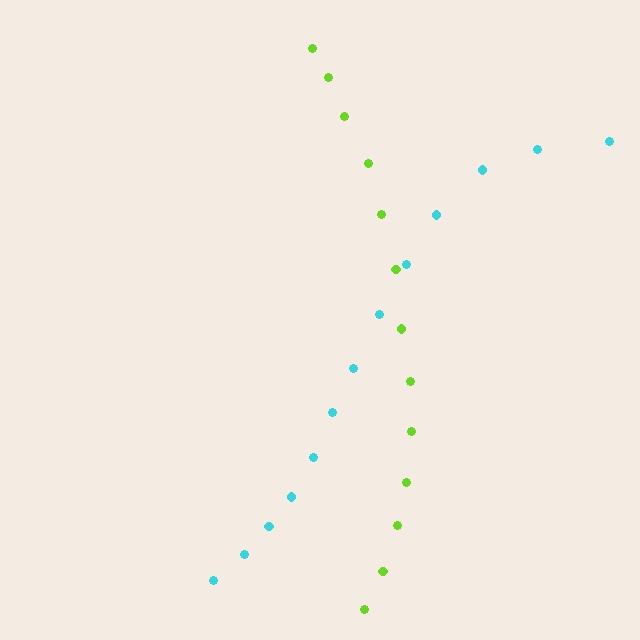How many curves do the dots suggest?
There are 2 distinct paths.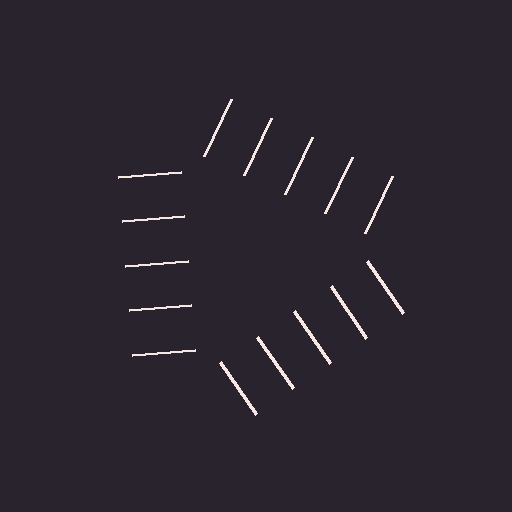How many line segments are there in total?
15 — 5 along each of the 3 edges.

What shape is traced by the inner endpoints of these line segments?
An illusory triangle — the line segments terminate on its edges but no continuous stroke is drawn.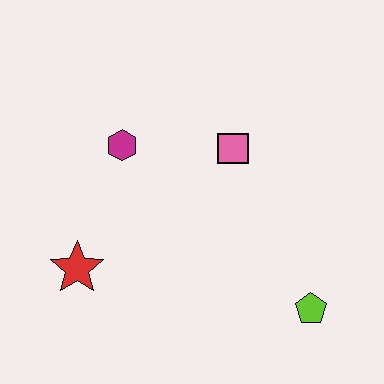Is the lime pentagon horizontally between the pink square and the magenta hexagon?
No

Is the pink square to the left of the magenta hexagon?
No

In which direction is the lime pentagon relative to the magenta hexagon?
The lime pentagon is to the right of the magenta hexagon.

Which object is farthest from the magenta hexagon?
The lime pentagon is farthest from the magenta hexagon.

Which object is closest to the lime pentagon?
The pink square is closest to the lime pentagon.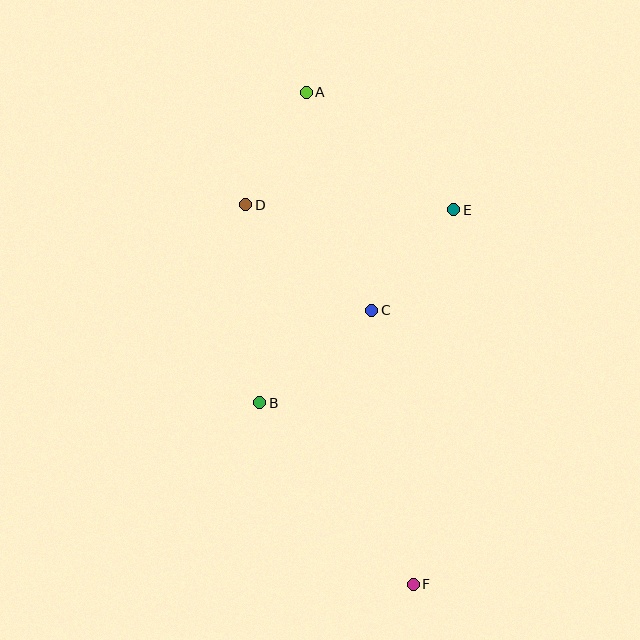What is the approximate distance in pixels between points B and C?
The distance between B and C is approximately 146 pixels.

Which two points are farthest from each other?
Points A and F are farthest from each other.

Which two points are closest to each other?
Points A and D are closest to each other.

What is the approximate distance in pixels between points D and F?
The distance between D and F is approximately 415 pixels.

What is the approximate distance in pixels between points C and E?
The distance between C and E is approximately 129 pixels.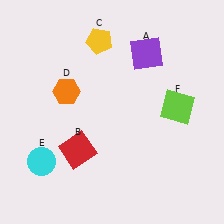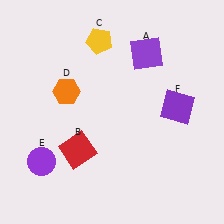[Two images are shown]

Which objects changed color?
E changed from cyan to purple. F changed from lime to purple.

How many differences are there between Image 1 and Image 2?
There are 2 differences between the two images.